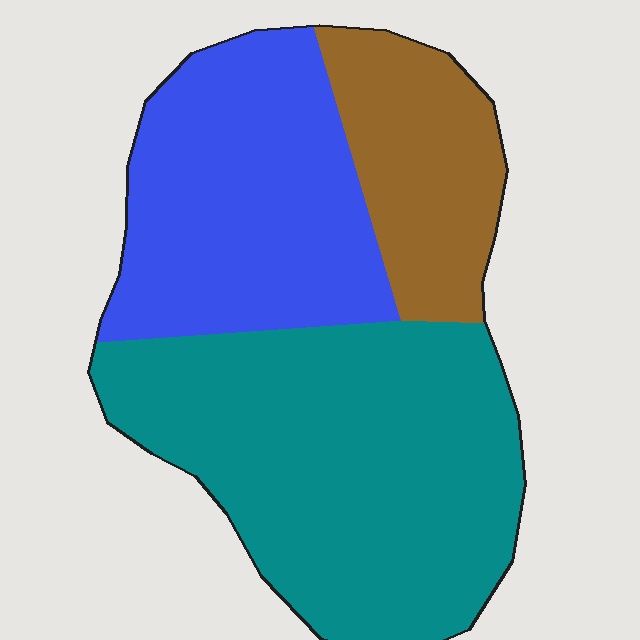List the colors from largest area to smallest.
From largest to smallest: teal, blue, brown.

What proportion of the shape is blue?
Blue covers about 35% of the shape.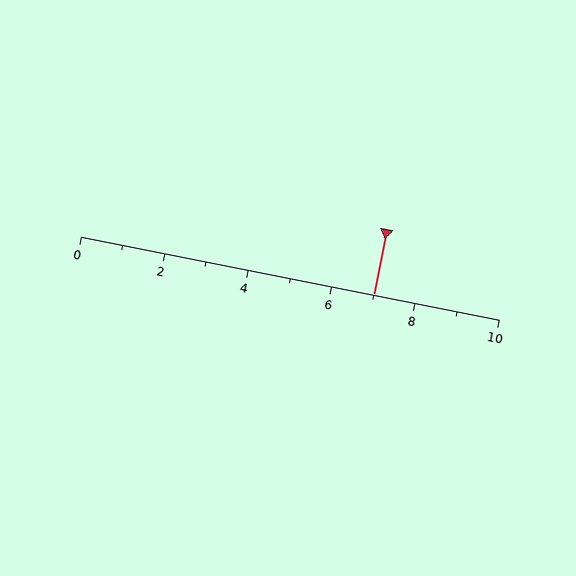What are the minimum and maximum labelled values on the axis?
The axis runs from 0 to 10.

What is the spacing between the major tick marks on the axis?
The major ticks are spaced 2 apart.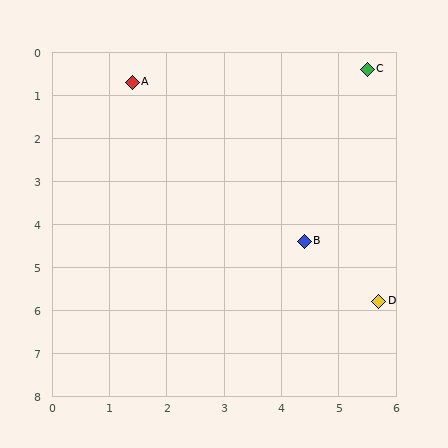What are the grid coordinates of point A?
Point A is at approximately (1.4, 0.7).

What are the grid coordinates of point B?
Point B is at approximately (4.4, 4.4).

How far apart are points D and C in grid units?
Points D and C are about 5.4 grid units apart.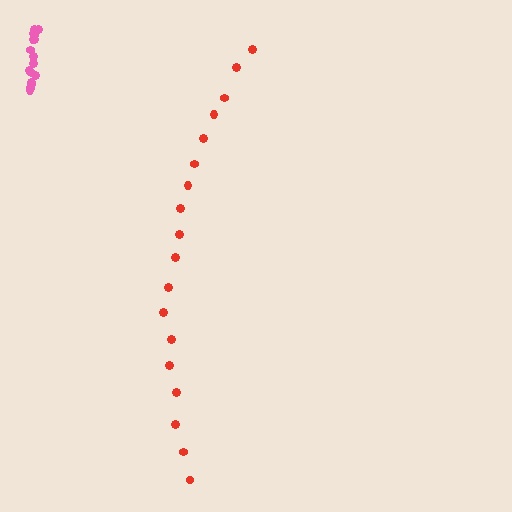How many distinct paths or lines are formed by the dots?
There are 2 distinct paths.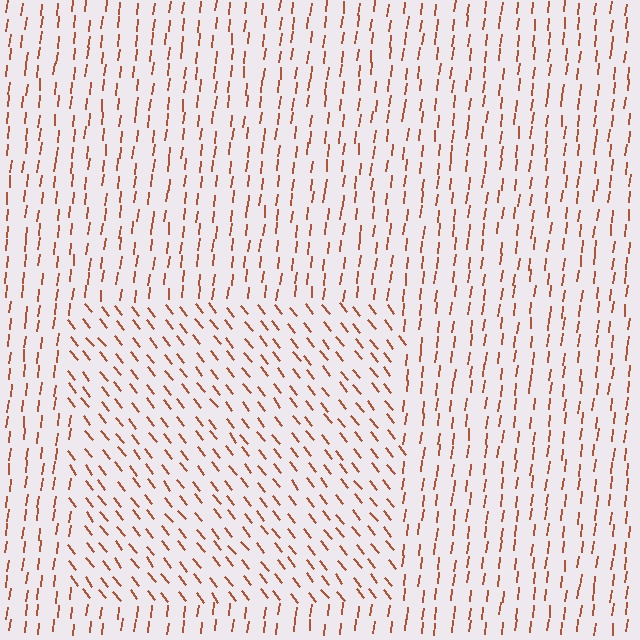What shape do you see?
I see a rectangle.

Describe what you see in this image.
The image is filled with small brown line segments. A rectangle region in the image has lines oriented differently from the surrounding lines, creating a visible texture boundary.